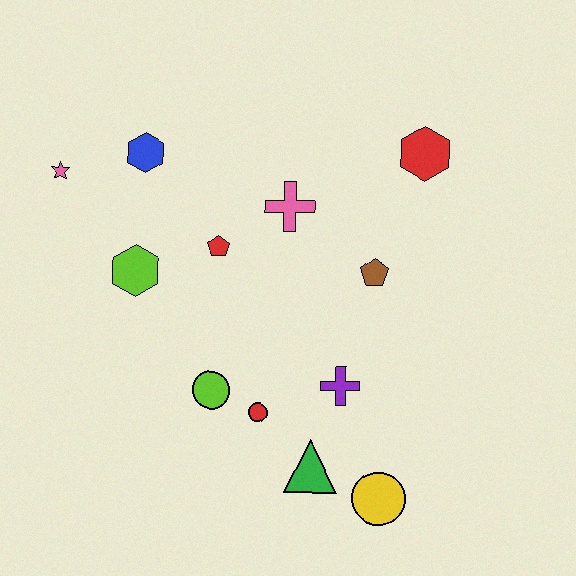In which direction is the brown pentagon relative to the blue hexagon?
The brown pentagon is to the right of the blue hexagon.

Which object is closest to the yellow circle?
The green triangle is closest to the yellow circle.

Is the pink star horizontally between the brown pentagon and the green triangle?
No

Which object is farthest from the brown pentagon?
The pink star is farthest from the brown pentagon.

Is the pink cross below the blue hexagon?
Yes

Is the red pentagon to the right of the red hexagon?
No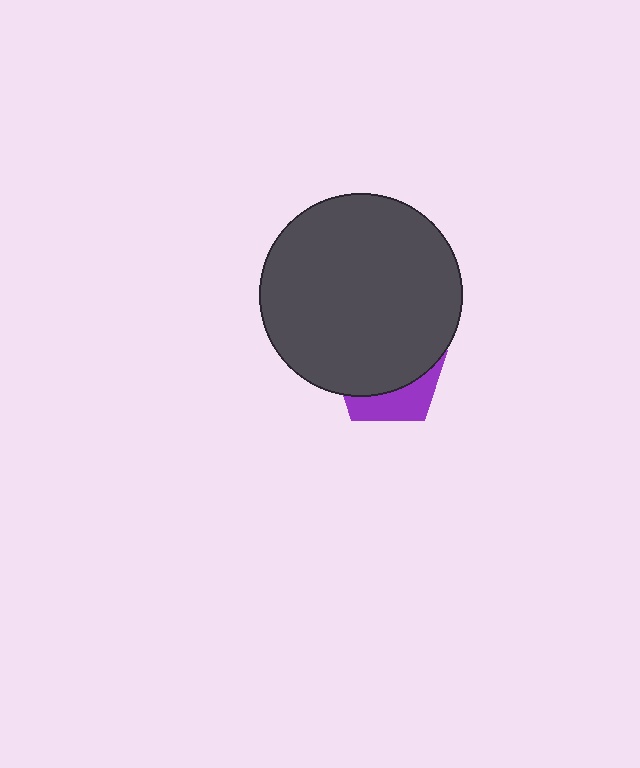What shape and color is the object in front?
The object in front is a dark gray circle.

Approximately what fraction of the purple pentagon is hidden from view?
Roughly 69% of the purple pentagon is hidden behind the dark gray circle.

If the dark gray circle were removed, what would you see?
You would see the complete purple pentagon.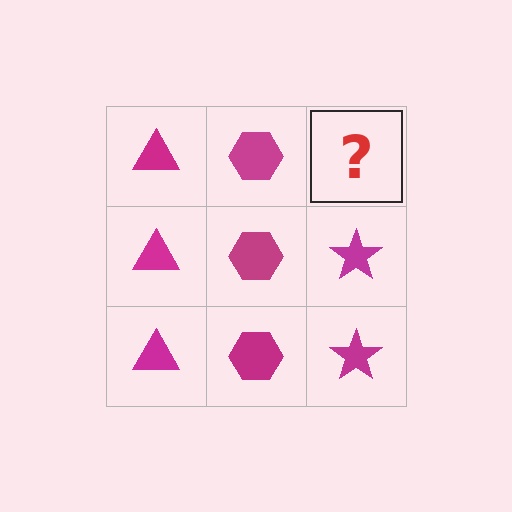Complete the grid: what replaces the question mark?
The question mark should be replaced with a magenta star.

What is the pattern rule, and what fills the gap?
The rule is that each column has a consistent shape. The gap should be filled with a magenta star.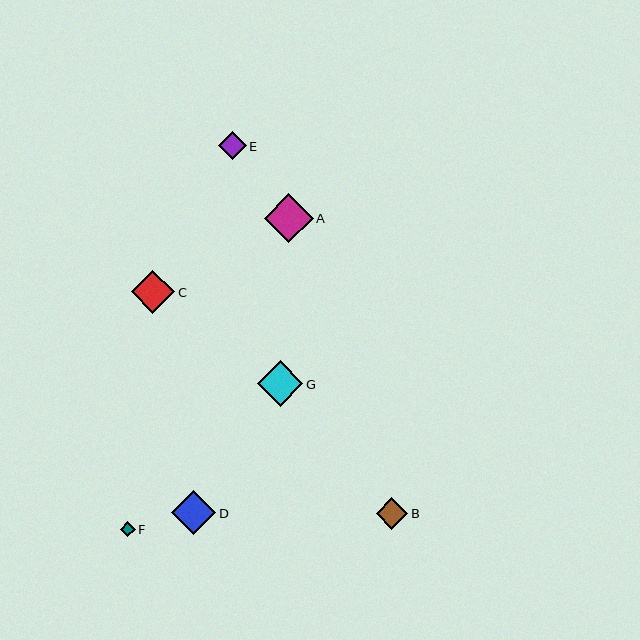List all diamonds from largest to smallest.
From largest to smallest: A, G, D, C, B, E, F.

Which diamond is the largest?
Diamond A is the largest with a size of approximately 49 pixels.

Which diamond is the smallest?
Diamond F is the smallest with a size of approximately 15 pixels.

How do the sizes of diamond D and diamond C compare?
Diamond D and diamond C are approximately the same size.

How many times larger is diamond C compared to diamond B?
Diamond C is approximately 1.4 times the size of diamond B.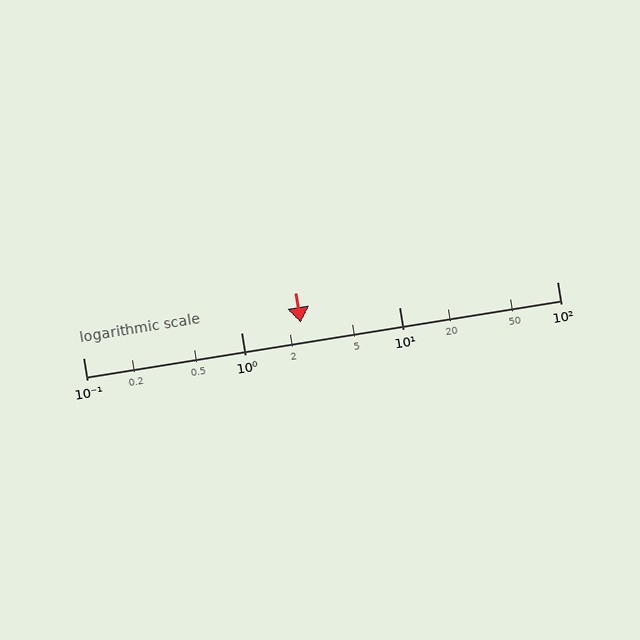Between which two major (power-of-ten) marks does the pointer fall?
The pointer is between 1 and 10.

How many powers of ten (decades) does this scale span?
The scale spans 3 decades, from 0.1 to 100.